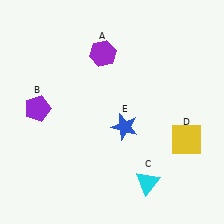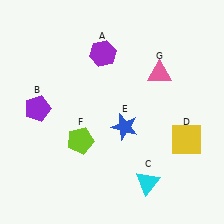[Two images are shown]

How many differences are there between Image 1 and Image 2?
There are 2 differences between the two images.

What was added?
A lime pentagon (F), a pink triangle (G) were added in Image 2.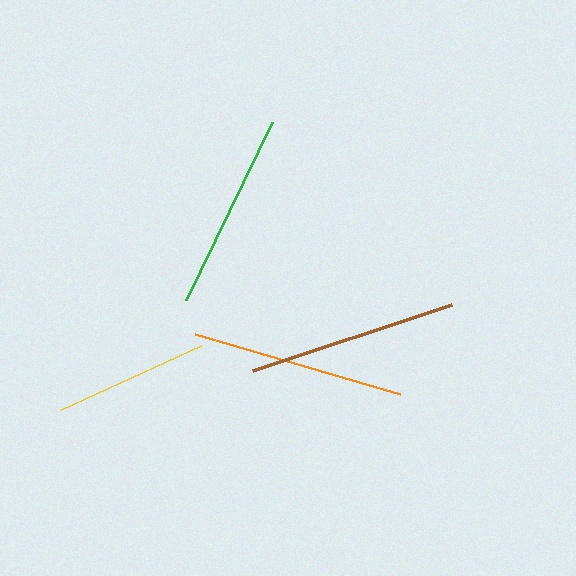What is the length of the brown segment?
The brown segment is approximately 210 pixels long.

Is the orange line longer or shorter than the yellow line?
The orange line is longer than the yellow line.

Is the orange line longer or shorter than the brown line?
The orange line is longer than the brown line.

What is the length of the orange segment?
The orange segment is approximately 214 pixels long.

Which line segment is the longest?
The orange line is the longest at approximately 214 pixels.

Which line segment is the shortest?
The yellow line is the shortest at approximately 154 pixels.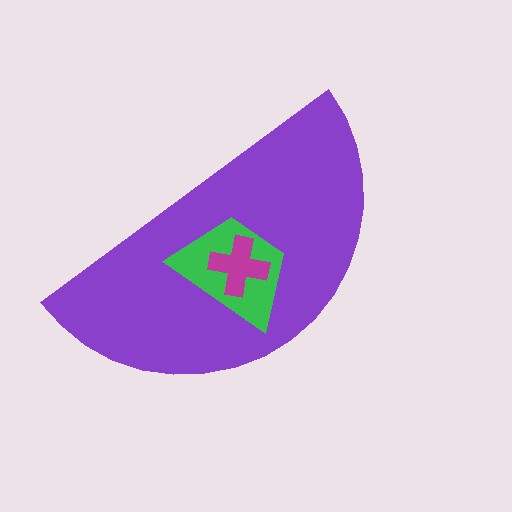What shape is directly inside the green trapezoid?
The magenta cross.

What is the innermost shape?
The magenta cross.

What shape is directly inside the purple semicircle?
The green trapezoid.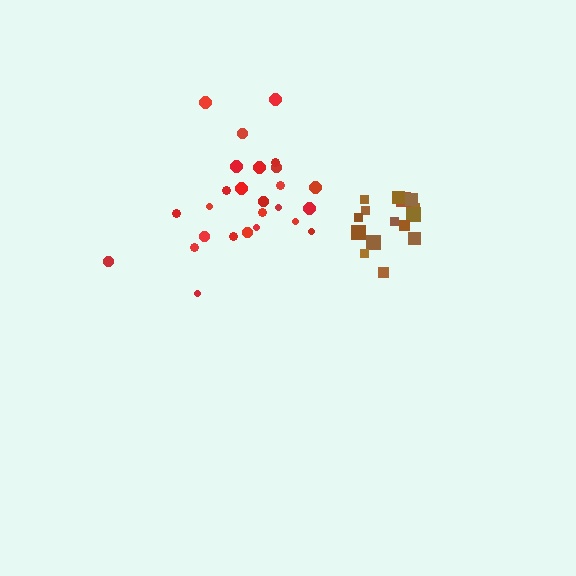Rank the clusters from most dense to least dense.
brown, red.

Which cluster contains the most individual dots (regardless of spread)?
Red (26).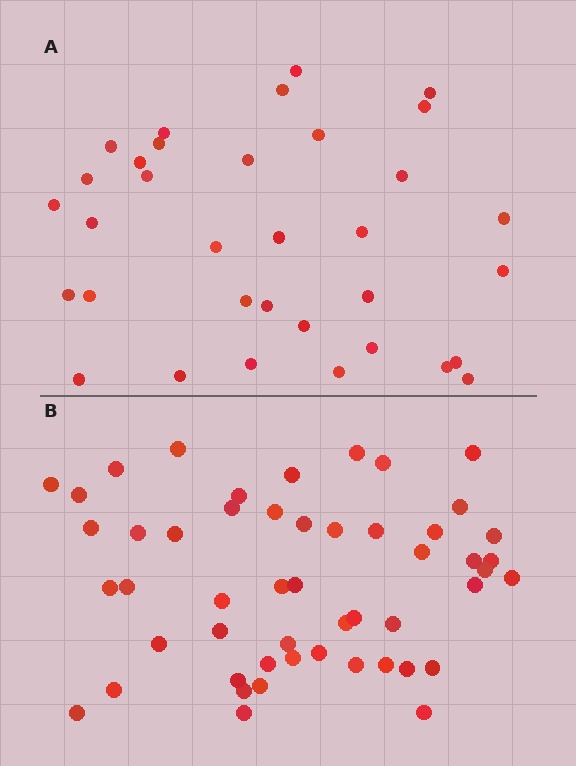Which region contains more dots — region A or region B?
Region B (the bottom region) has more dots.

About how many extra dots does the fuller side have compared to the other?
Region B has approximately 15 more dots than region A.